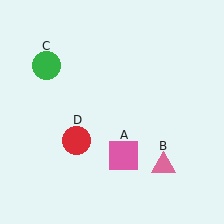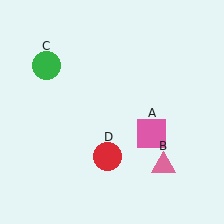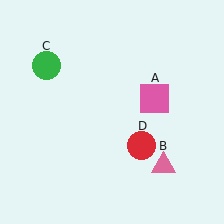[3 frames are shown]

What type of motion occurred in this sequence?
The pink square (object A), red circle (object D) rotated counterclockwise around the center of the scene.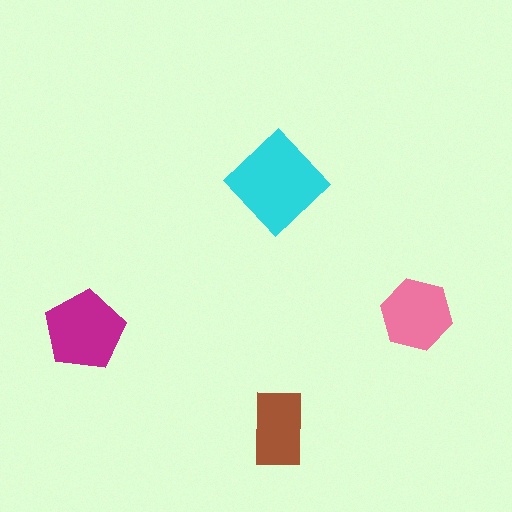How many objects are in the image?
There are 4 objects in the image.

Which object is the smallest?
The brown rectangle.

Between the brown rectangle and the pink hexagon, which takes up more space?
The pink hexagon.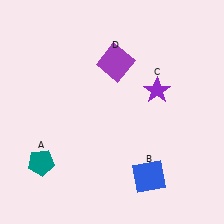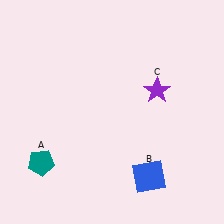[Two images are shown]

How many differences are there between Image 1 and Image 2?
There is 1 difference between the two images.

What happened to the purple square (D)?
The purple square (D) was removed in Image 2. It was in the top-right area of Image 1.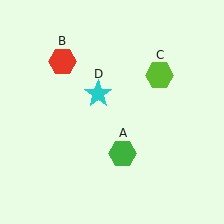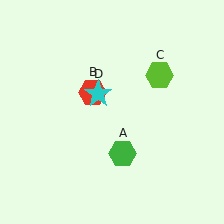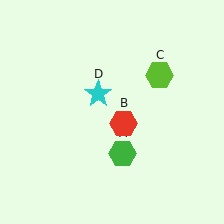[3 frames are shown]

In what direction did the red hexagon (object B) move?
The red hexagon (object B) moved down and to the right.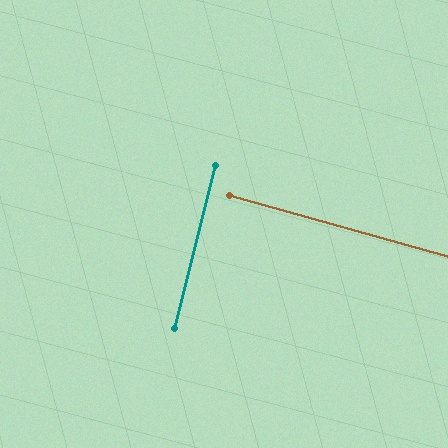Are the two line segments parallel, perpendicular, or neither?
Perpendicular — they meet at approximately 89°.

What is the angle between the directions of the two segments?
Approximately 89 degrees.